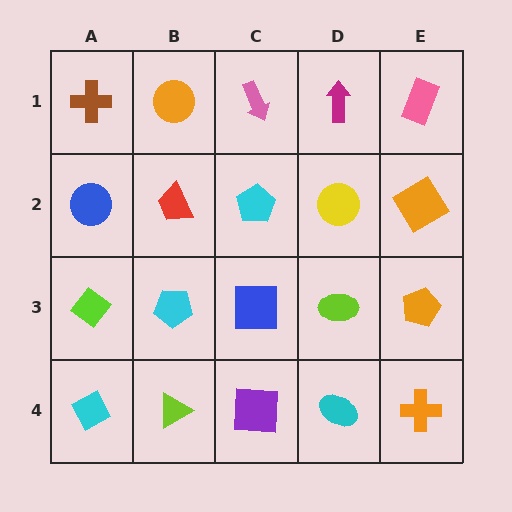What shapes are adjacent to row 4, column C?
A blue square (row 3, column C), a lime triangle (row 4, column B), a cyan ellipse (row 4, column D).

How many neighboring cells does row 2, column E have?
3.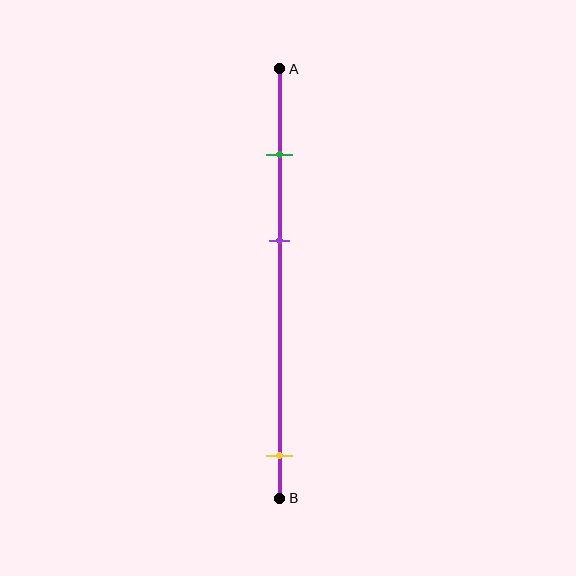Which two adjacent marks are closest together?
The green and purple marks are the closest adjacent pair.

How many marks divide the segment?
There are 3 marks dividing the segment.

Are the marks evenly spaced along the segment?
No, the marks are not evenly spaced.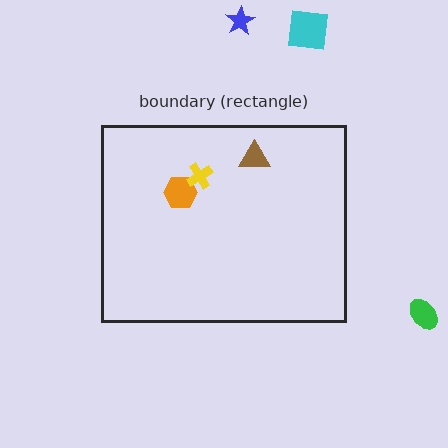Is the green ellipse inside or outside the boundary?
Outside.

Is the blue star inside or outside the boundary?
Outside.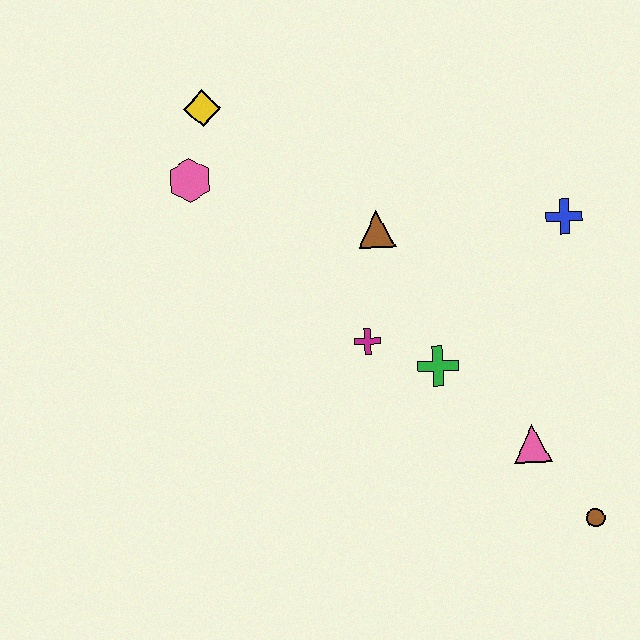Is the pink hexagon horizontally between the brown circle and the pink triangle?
No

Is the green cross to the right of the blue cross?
No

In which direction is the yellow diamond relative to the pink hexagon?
The yellow diamond is above the pink hexagon.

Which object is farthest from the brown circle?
The yellow diamond is farthest from the brown circle.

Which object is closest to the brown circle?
The pink triangle is closest to the brown circle.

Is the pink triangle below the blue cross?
Yes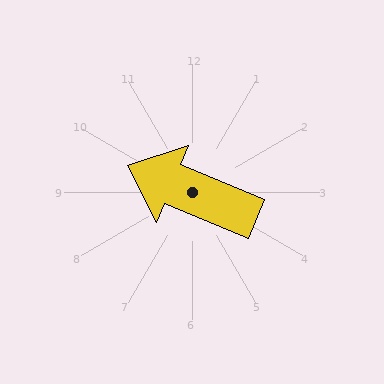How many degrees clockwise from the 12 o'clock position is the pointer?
Approximately 292 degrees.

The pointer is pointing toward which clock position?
Roughly 10 o'clock.